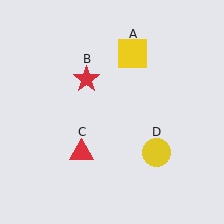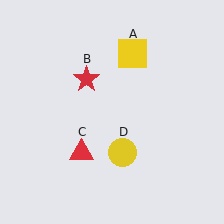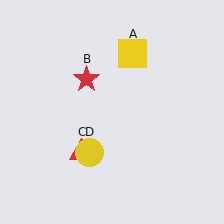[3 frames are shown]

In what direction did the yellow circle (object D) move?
The yellow circle (object D) moved left.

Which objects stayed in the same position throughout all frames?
Yellow square (object A) and red star (object B) and red triangle (object C) remained stationary.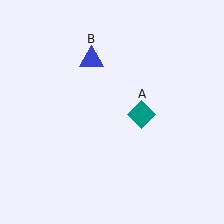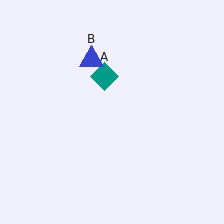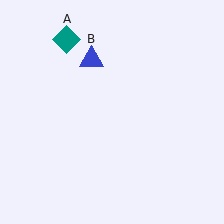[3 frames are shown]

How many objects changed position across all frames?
1 object changed position: teal diamond (object A).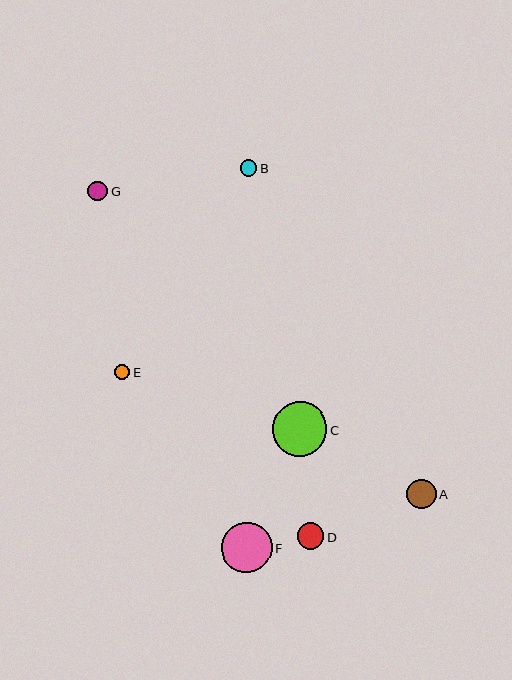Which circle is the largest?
Circle C is the largest with a size of approximately 54 pixels.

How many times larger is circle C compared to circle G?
Circle C is approximately 2.8 times the size of circle G.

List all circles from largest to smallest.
From largest to smallest: C, F, A, D, G, B, E.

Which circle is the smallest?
Circle E is the smallest with a size of approximately 15 pixels.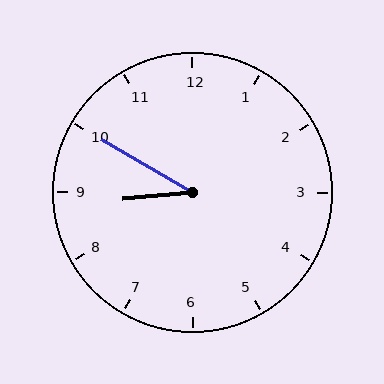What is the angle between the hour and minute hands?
Approximately 35 degrees.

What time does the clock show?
8:50.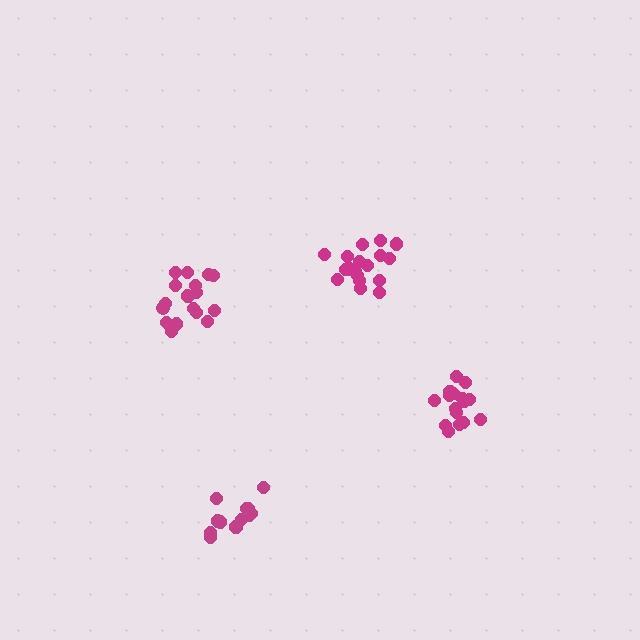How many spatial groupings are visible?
There are 4 spatial groupings.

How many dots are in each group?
Group 1: 14 dots, Group 2: 16 dots, Group 3: 18 dots, Group 4: 19 dots (67 total).